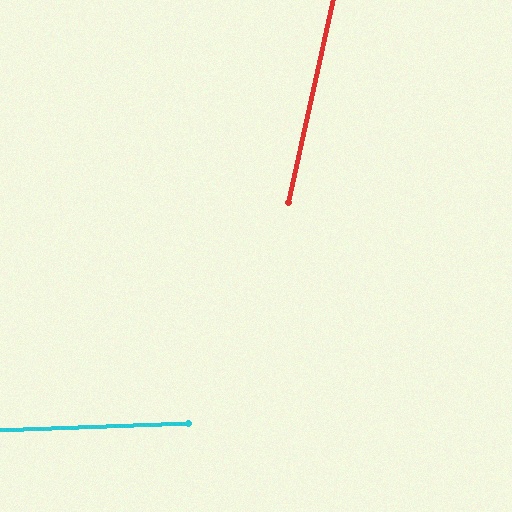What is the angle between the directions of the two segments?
Approximately 75 degrees.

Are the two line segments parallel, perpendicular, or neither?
Neither parallel nor perpendicular — they differ by about 75°.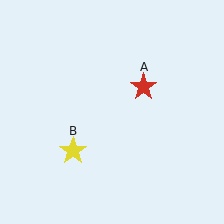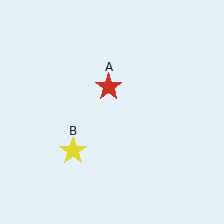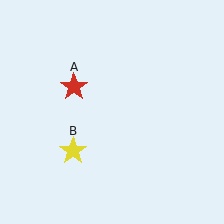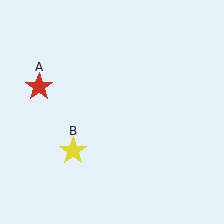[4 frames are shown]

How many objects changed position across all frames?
1 object changed position: red star (object A).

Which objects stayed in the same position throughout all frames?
Yellow star (object B) remained stationary.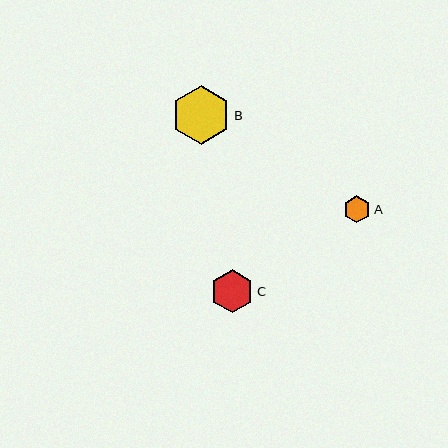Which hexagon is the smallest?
Hexagon A is the smallest with a size of approximately 27 pixels.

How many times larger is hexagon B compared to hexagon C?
Hexagon B is approximately 1.4 times the size of hexagon C.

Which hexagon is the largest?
Hexagon B is the largest with a size of approximately 59 pixels.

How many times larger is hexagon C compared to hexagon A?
Hexagon C is approximately 1.6 times the size of hexagon A.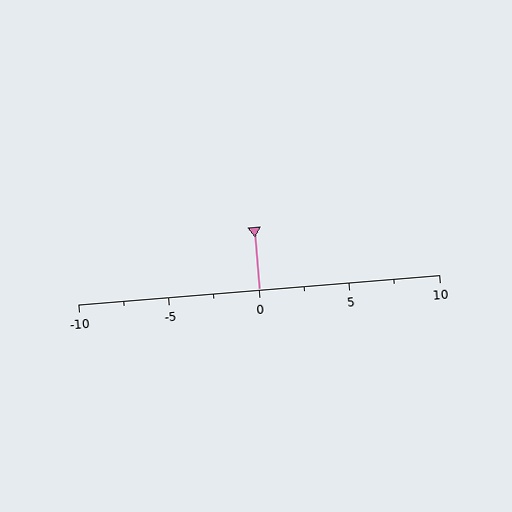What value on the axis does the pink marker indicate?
The marker indicates approximately 0.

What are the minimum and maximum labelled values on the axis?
The axis runs from -10 to 10.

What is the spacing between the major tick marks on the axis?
The major ticks are spaced 5 apart.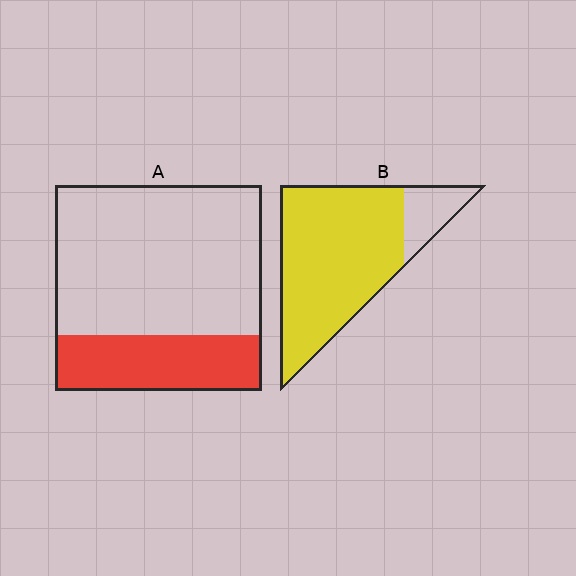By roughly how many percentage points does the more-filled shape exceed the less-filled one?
By roughly 55 percentage points (B over A).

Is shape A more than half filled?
No.